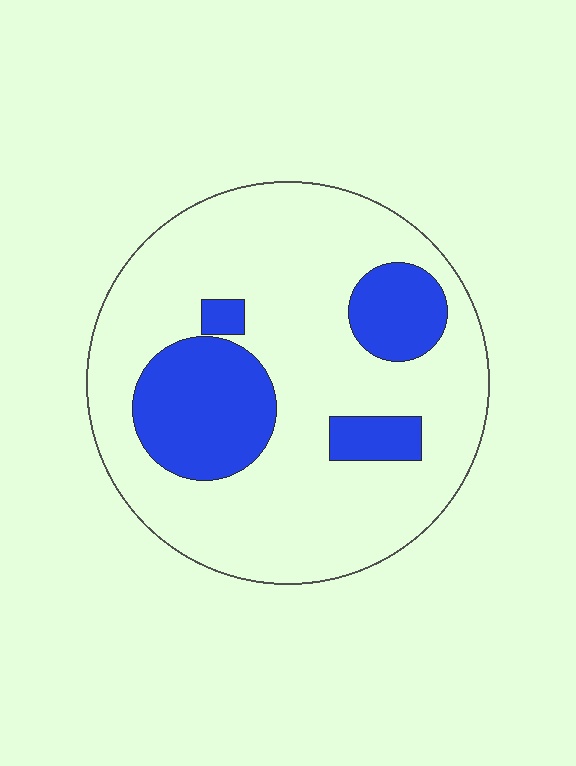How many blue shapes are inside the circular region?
4.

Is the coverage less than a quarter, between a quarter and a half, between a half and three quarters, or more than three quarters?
Less than a quarter.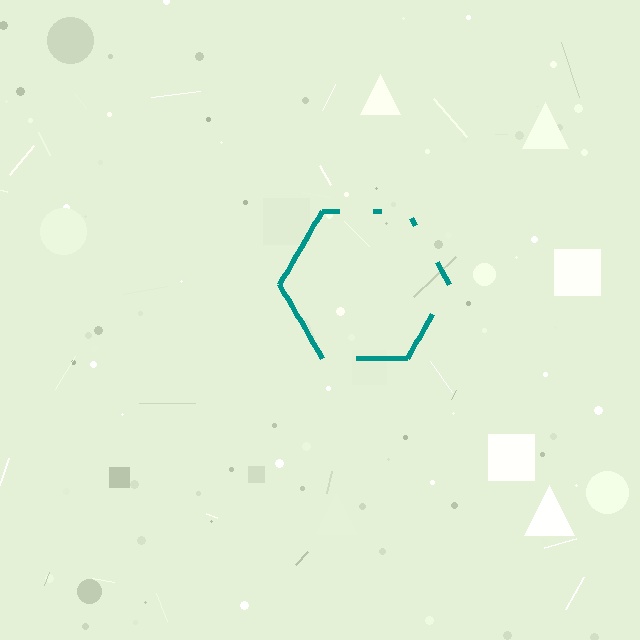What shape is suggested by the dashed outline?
The dashed outline suggests a hexagon.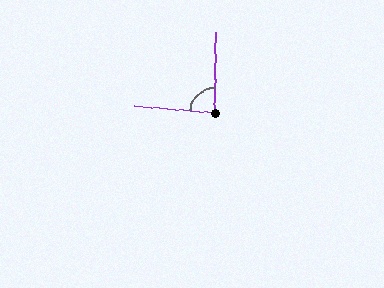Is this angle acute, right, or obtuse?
It is approximately a right angle.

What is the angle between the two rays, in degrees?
Approximately 86 degrees.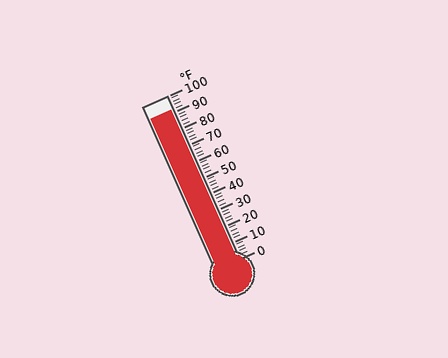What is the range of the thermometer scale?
The thermometer scale ranges from 0°F to 100°F.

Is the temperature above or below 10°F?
The temperature is above 10°F.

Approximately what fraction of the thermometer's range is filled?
The thermometer is filled to approximately 90% of its range.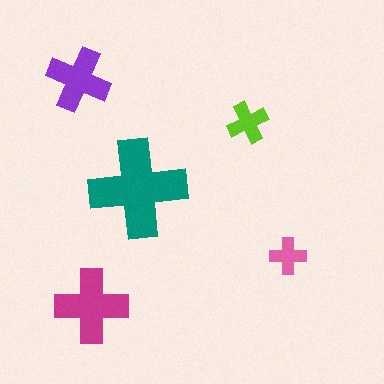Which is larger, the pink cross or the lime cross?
The lime one.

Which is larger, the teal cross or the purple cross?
The teal one.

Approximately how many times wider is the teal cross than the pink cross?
About 2.5 times wider.